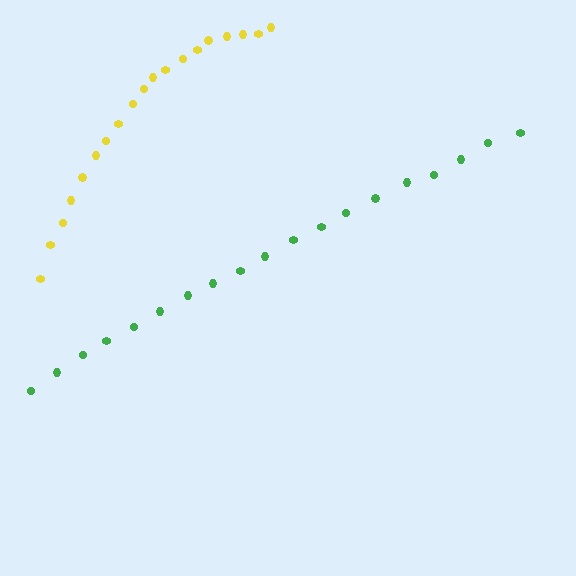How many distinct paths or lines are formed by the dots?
There are 2 distinct paths.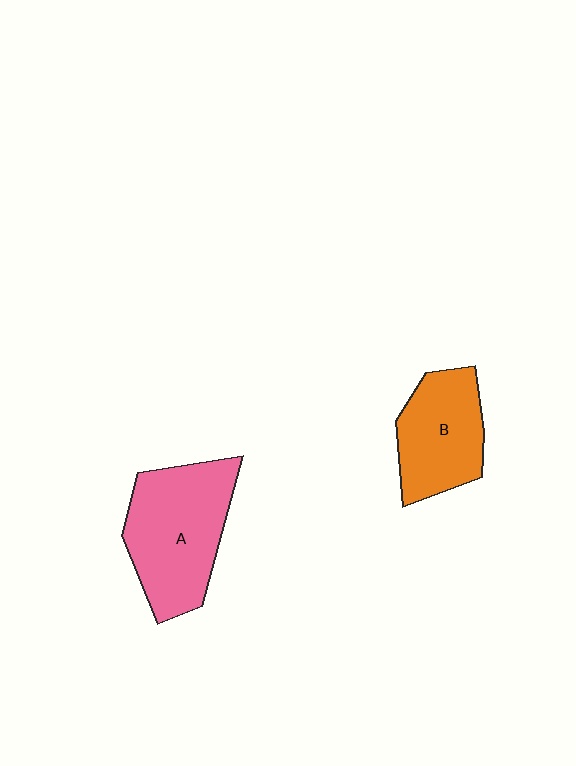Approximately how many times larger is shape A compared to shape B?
Approximately 1.4 times.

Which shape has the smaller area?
Shape B (orange).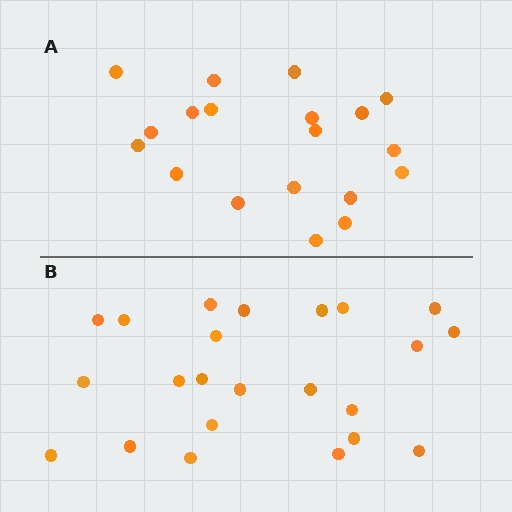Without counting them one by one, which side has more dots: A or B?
Region B (the bottom region) has more dots.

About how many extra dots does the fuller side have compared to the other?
Region B has about 4 more dots than region A.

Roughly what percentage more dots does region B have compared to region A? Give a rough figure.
About 20% more.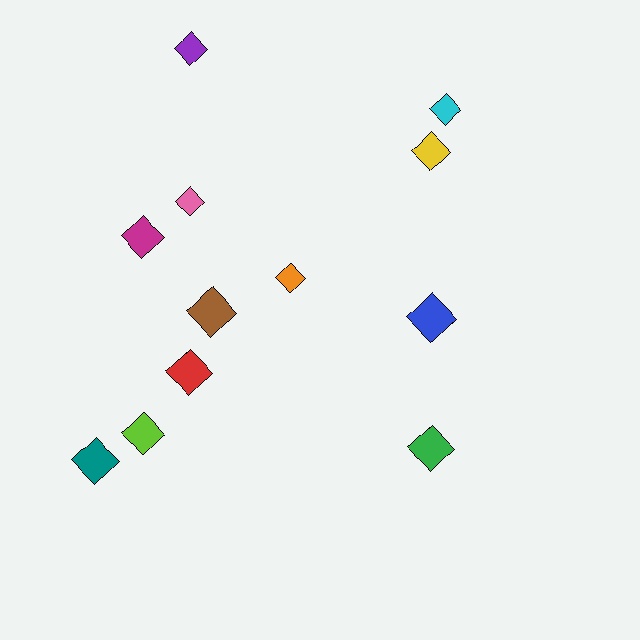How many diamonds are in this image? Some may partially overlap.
There are 12 diamonds.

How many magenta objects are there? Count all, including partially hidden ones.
There is 1 magenta object.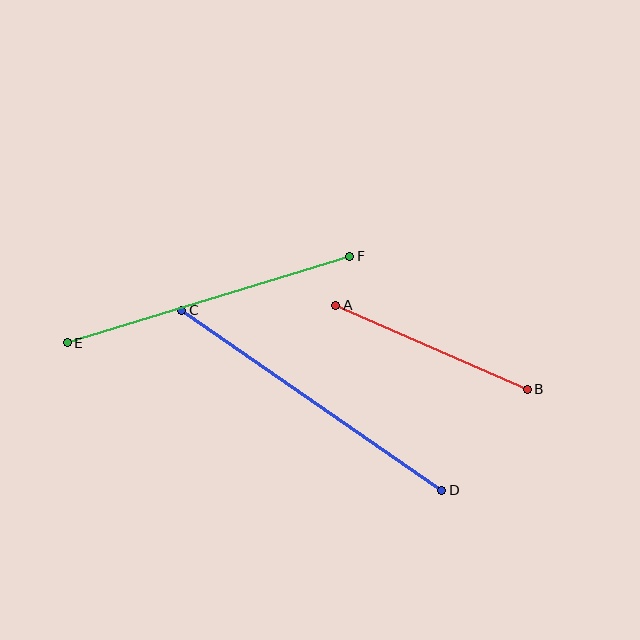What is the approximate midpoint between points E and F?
The midpoint is at approximately (208, 300) pixels.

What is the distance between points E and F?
The distance is approximately 296 pixels.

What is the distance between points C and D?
The distance is approximately 317 pixels.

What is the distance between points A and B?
The distance is approximately 209 pixels.